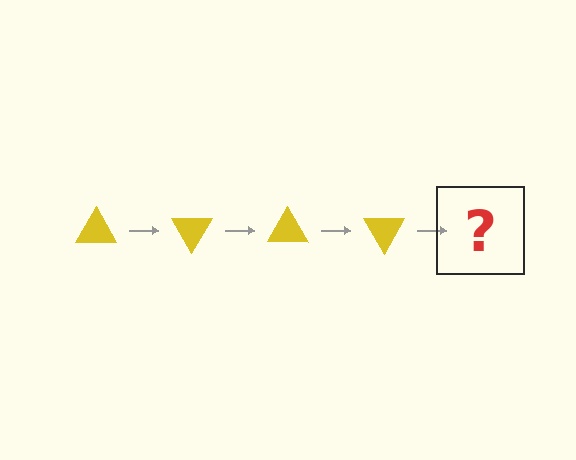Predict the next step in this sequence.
The next step is a yellow triangle rotated 240 degrees.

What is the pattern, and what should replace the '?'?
The pattern is that the triangle rotates 60 degrees each step. The '?' should be a yellow triangle rotated 240 degrees.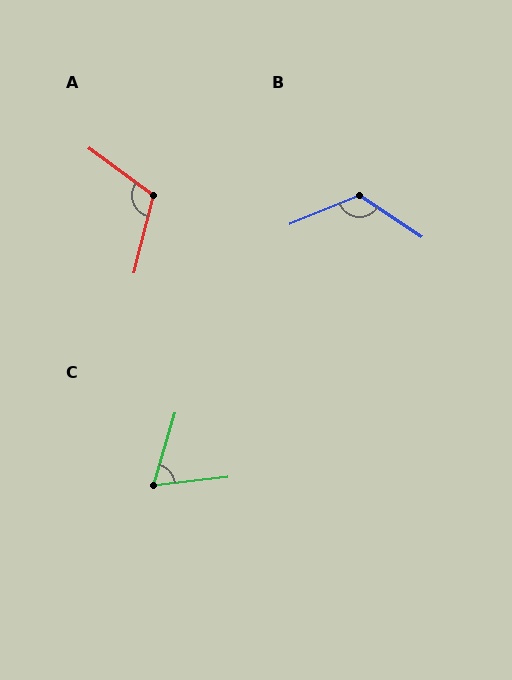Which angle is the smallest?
C, at approximately 67 degrees.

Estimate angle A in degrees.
Approximately 112 degrees.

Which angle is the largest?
B, at approximately 124 degrees.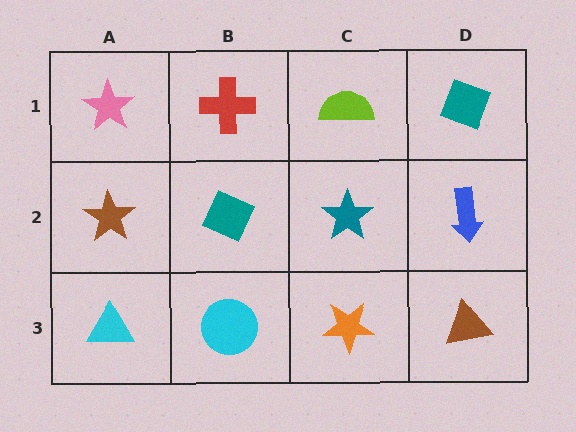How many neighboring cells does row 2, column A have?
3.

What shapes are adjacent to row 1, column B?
A teal diamond (row 2, column B), a pink star (row 1, column A), a lime semicircle (row 1, column C).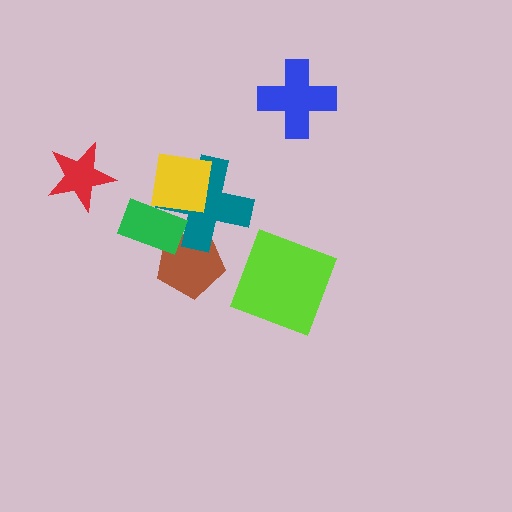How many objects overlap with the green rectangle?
2 objects overlap with the green rectangle.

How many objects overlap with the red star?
0 objects overlap with the red star.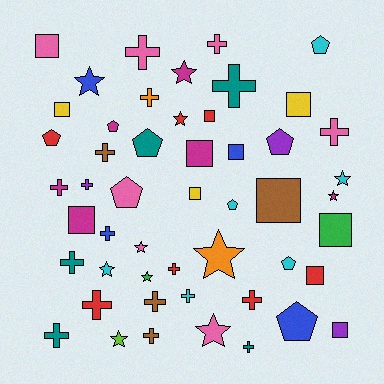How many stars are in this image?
There are 11 stars.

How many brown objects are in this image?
There are 4 brown objects.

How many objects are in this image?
There are 50 objects.